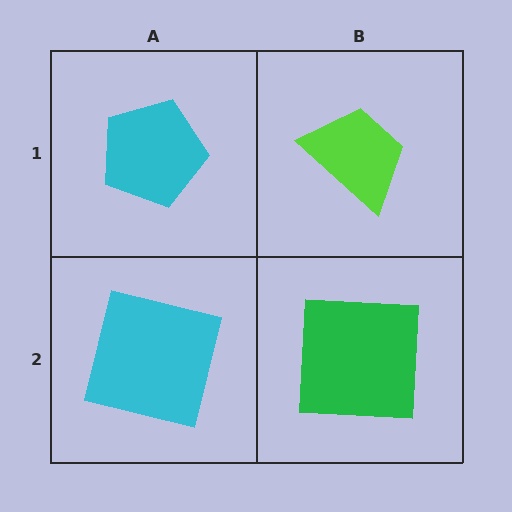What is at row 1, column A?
A cyan pentagon.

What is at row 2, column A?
A cyan square.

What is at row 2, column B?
A green square.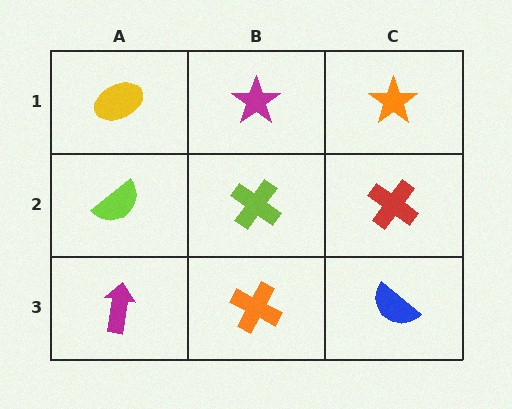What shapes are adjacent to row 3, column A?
A lime semicircle (row 2, column A), an orange cross (row 3, column B).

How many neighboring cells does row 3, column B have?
3.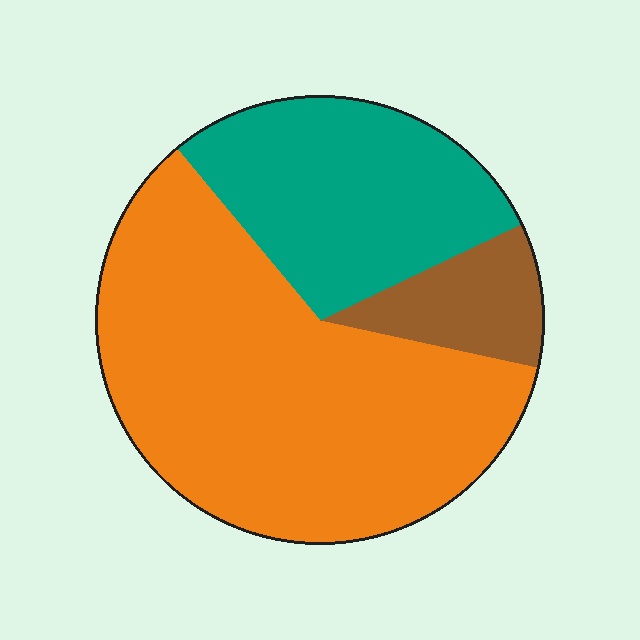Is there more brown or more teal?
Teal.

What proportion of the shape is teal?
Teal takes up between a sixth and a third of the shape.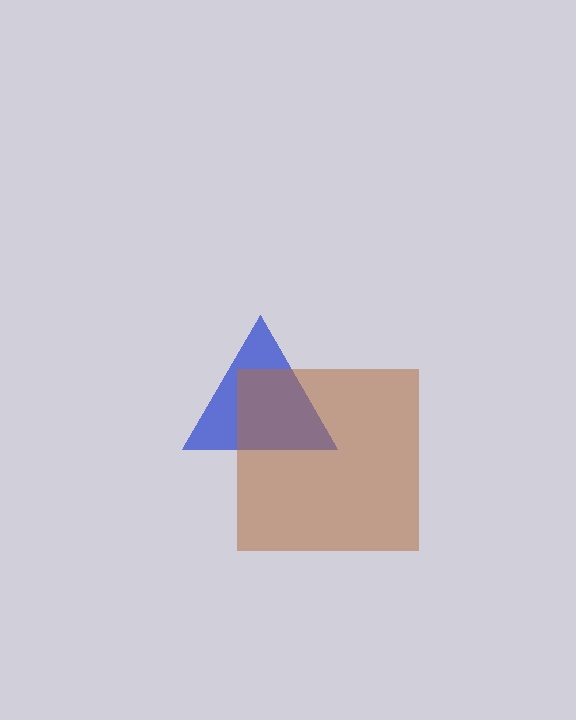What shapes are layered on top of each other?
The layered shapes are: a blue triangle, a brown square.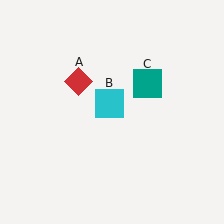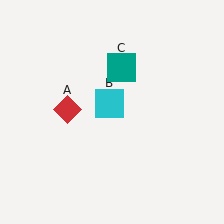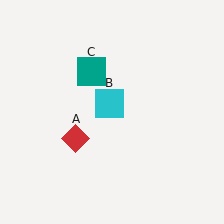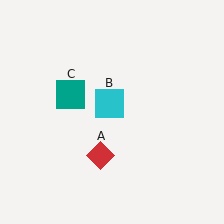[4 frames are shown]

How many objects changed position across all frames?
2 objects changed position: red diamond (object A), teal square (object C).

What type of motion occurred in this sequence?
The red diamond (object A), teal square (object C) rotated counterclockwise around the center of the scene.